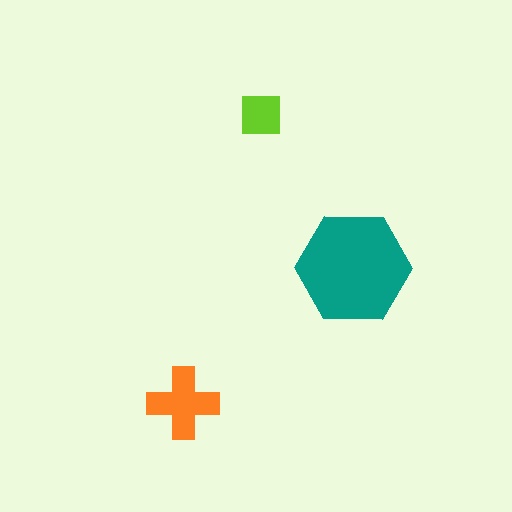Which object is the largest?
The teal hexagon.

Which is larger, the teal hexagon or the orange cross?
The teal hexagon.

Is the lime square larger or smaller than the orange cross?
Smaller.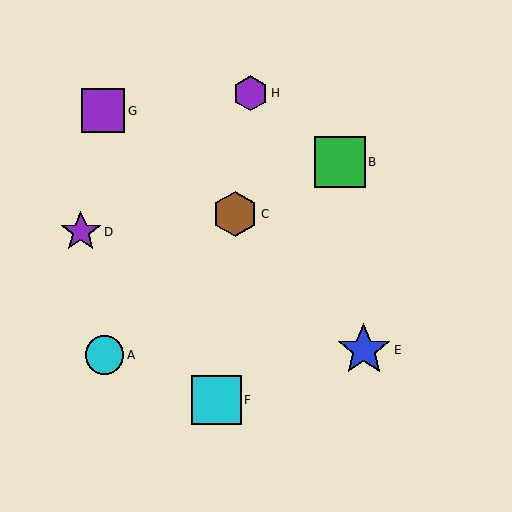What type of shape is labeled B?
Shape B is a green square.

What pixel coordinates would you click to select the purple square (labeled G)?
Click at (103, 111) to select the purple square G.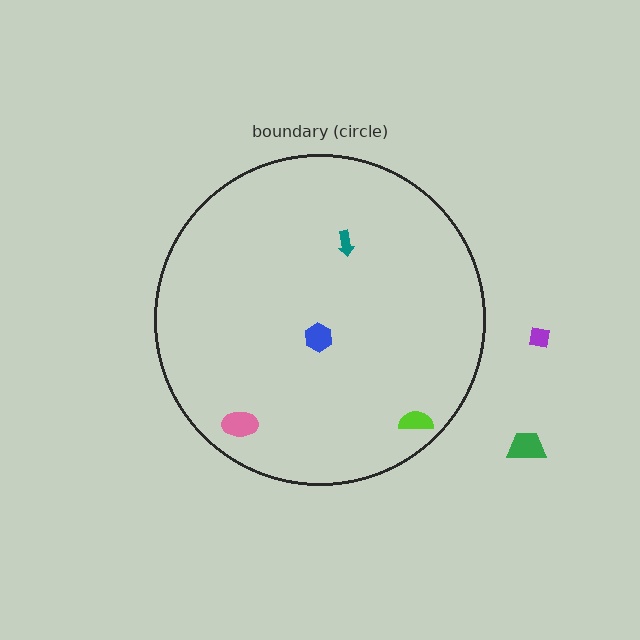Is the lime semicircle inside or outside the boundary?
Inside.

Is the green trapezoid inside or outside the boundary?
Outside.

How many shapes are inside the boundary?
4 inside, 2 outside.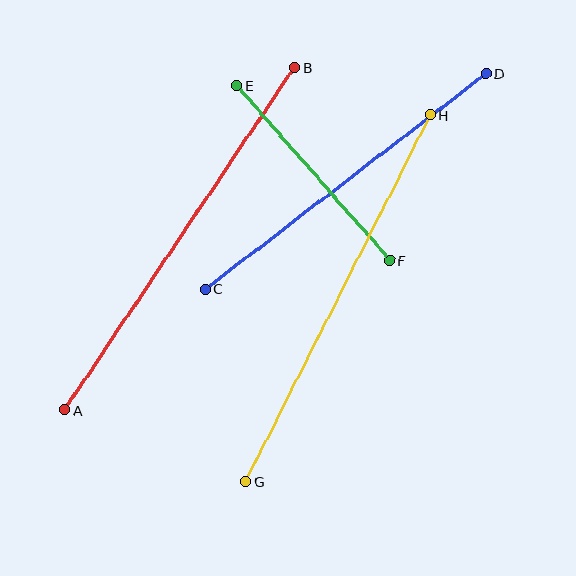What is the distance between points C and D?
The distance is approximately 353 pixels.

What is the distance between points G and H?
The distance is approximately 411 pixels.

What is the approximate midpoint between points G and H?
The midpoint is at approximately (338, 298) pixels.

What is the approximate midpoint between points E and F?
The midpoint is at approximately (313, 173) pixels.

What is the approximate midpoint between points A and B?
The midpoint is at approximately (180, 239) pixels.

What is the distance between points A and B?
The distance is approximately 412 pixels.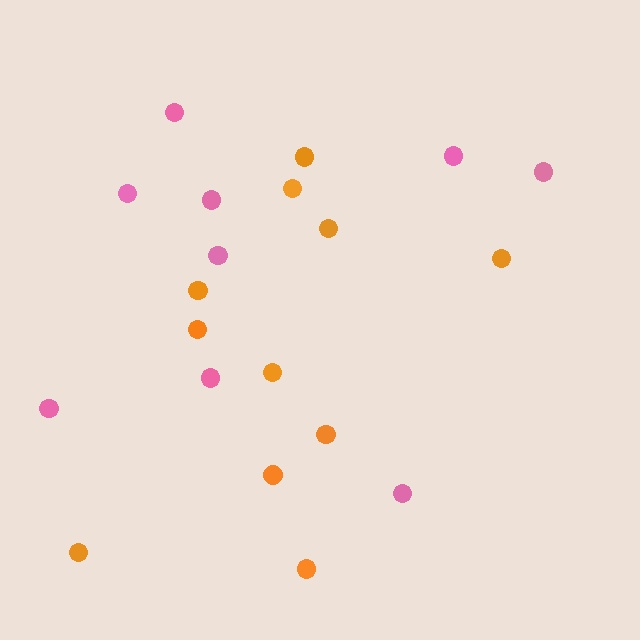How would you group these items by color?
There are 2 groups: one group of orange circles (11) and one group of pink circles (9).